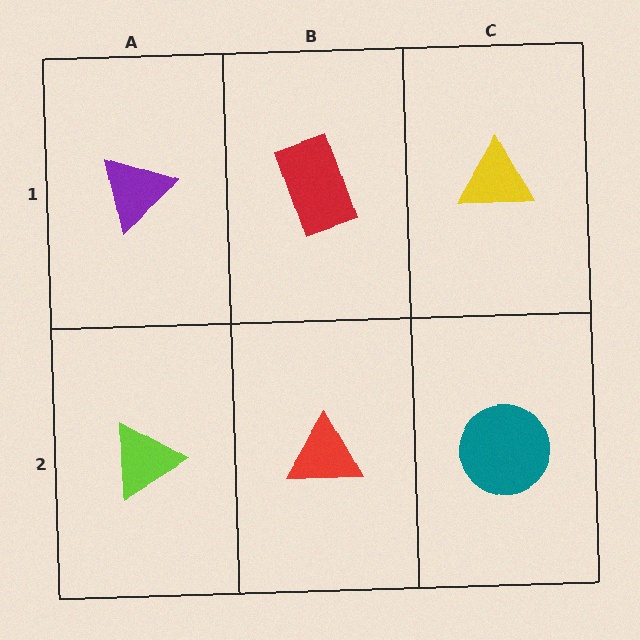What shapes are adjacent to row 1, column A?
A lime triangle (row 2, column A), a red rectangle (row 1, column B).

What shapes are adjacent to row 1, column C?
A teal circle (row 2, column C), a red rectangle (row 1, column B).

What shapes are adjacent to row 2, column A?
A purple triangle (row 1, column A), a red triangle (row 2, column B).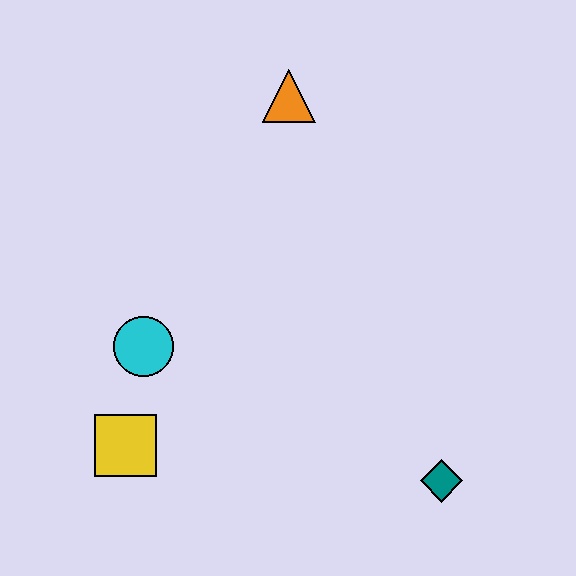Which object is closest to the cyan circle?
The yellow square is closest to the cyan circle.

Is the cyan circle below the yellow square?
No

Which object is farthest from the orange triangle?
The teal diamond is farthest from the orange triangle.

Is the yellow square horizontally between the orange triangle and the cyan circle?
No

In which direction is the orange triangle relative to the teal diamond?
The orange triangle is above the teal diamond.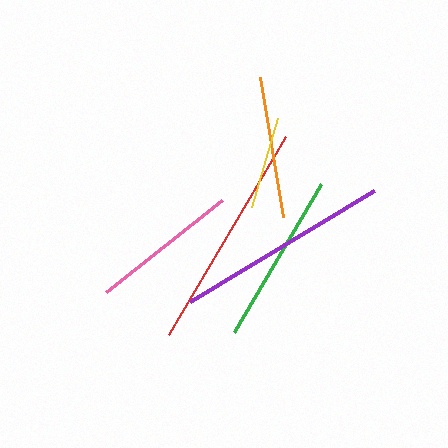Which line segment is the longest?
The red line is the longest at approximately 230 pixels.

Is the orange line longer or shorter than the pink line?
The pink line is longer than the orange line.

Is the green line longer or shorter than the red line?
The red line is longer than the green line.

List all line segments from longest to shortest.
From longest to shortest: red, purple, green, pink, orange, yellow.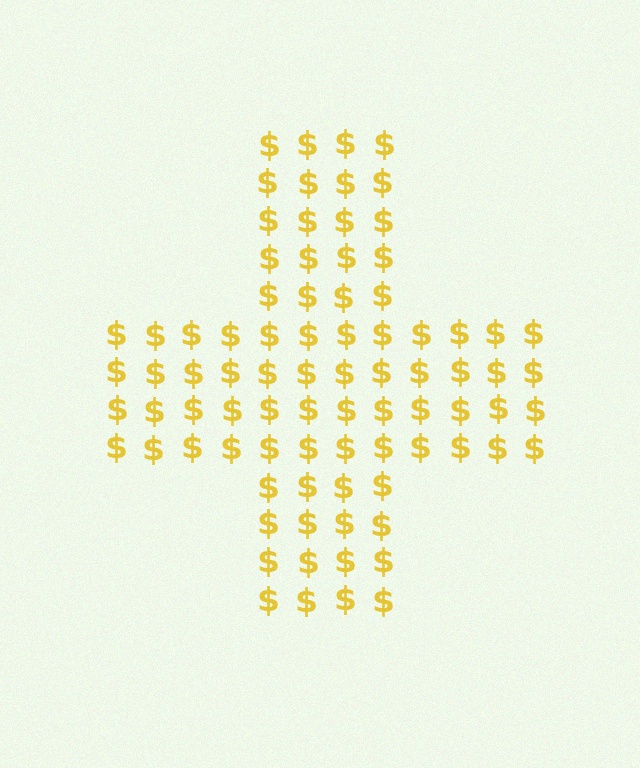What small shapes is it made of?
It is made of small dollar signs.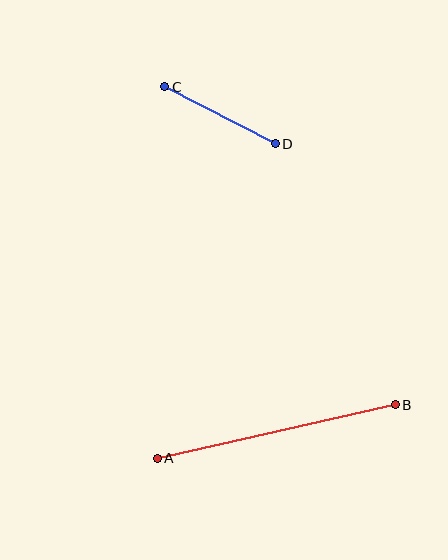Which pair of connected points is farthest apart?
Points A and B are farthest apart.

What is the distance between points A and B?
The distance is approximately 244 pixels.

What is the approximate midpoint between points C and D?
The midpoint is at approximately (220, 115) pixels.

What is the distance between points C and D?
The distance is approximately 125 pixels.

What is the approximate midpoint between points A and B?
The midpoint is at approximately (276, 431) pixels.